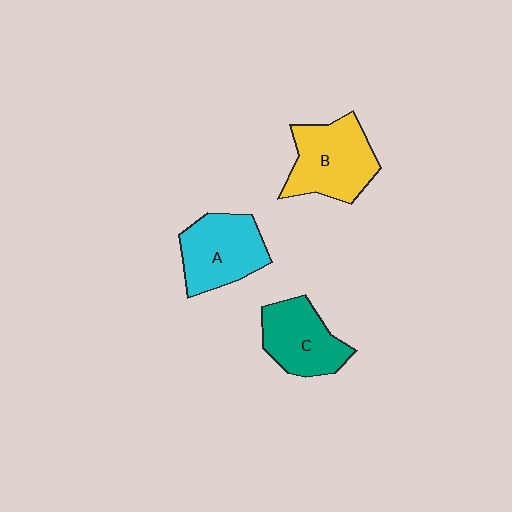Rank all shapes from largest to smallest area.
From largest to smallest: B (yellow), A (cyan), C (teal).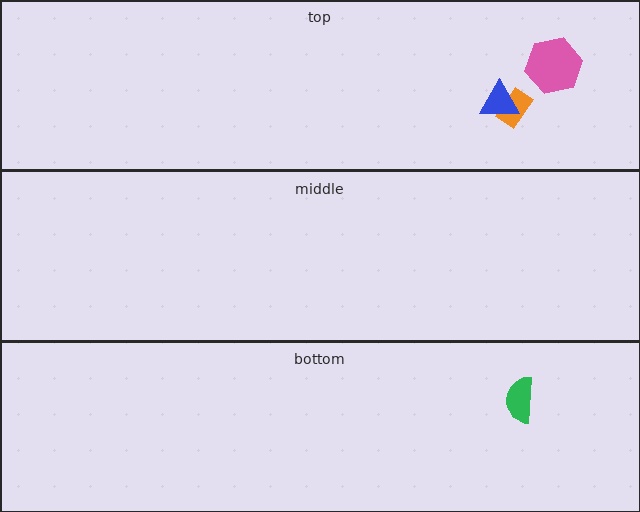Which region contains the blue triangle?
The top region.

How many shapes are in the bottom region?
1.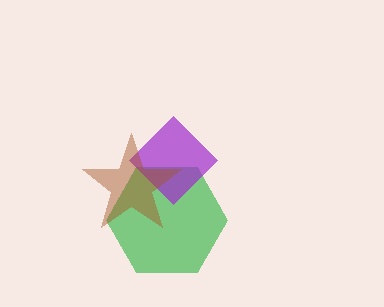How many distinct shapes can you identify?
There are 3 distinct shapes: a green hexagon, a purple diamond, a brown star.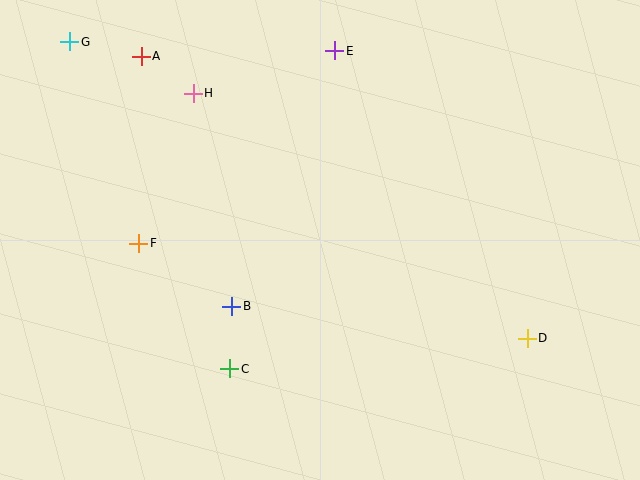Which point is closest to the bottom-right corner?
Point D is closest to the bottom-right corner.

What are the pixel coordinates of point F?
Point F is at (139, 243).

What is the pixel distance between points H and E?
The distance between H and E is 148 pixels.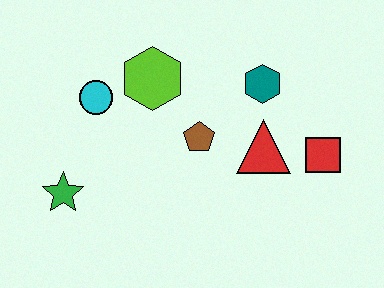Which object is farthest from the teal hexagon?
The green star is farthest from the teal hexagon.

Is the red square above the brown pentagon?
No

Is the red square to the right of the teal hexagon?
Yes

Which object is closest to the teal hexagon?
The red triangle is closest to the teal hexagon.